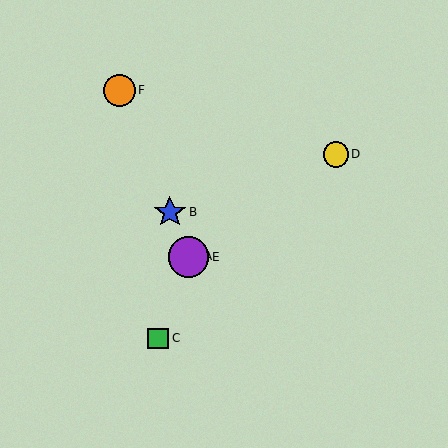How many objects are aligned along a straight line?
4 objects (A, B, E, F) are aligned along a straight line.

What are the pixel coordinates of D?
Object D is at (336, 154).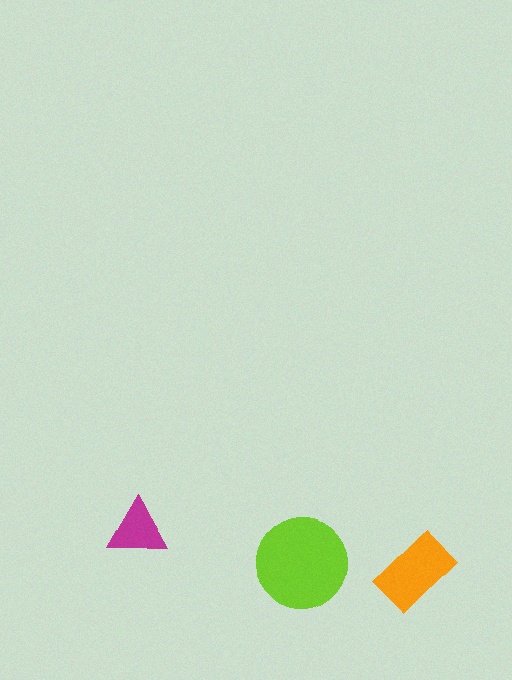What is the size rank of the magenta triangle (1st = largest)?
3rd.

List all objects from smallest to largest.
The magenta triangle, the orange rectangle, the lime circle.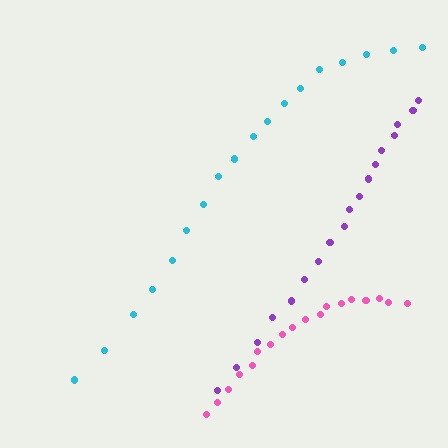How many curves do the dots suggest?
There are 3 distinct paths.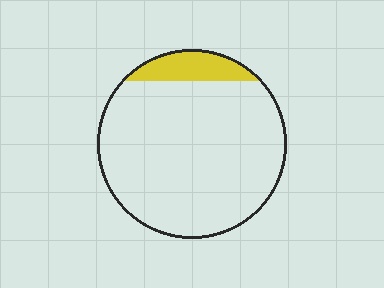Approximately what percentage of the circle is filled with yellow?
Approximately 10%.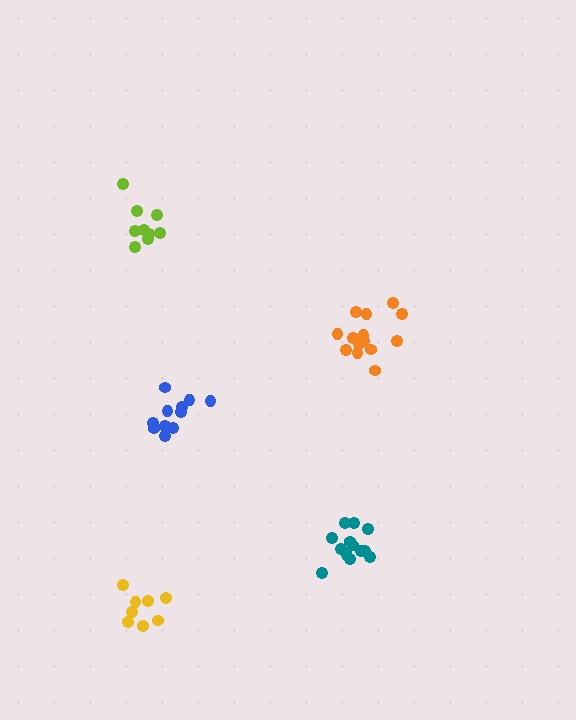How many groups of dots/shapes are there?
There are 5 groups.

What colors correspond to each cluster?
The clusters are colored: orange, lime, teal, blue, yellow.